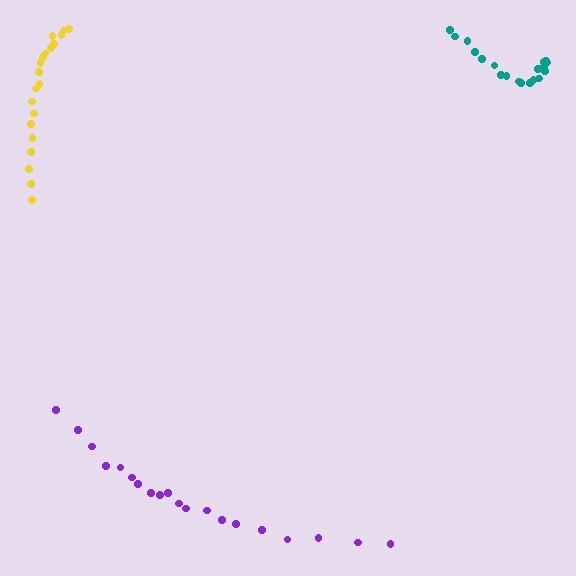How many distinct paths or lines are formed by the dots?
There are 3 distinct paths.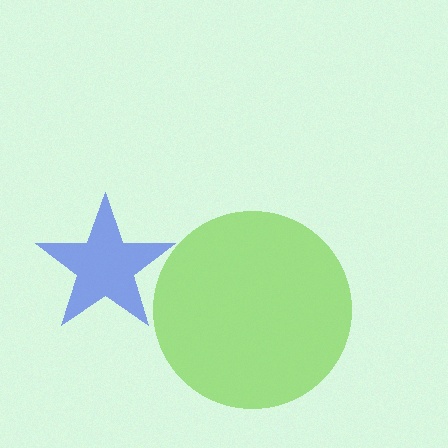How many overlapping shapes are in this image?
There are 2 overlapping shapes in the image.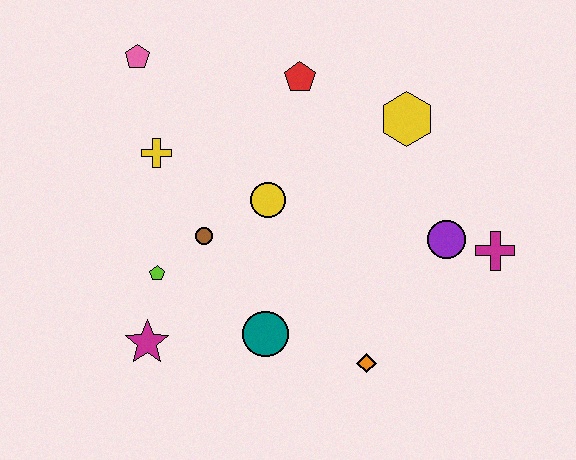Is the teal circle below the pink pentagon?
Yes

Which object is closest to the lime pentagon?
The brown circle is closest to the lime pentagon.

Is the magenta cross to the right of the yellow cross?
Yes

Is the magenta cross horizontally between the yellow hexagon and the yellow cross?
No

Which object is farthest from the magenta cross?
The pink pentagon is farthest from the magenta cross.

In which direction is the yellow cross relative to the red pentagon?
The yellow cross is to the left of the red pentagon.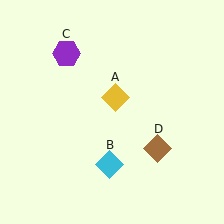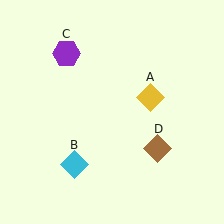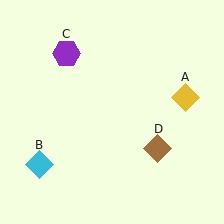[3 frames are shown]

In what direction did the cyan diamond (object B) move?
The cyan diamond (object B) moved left.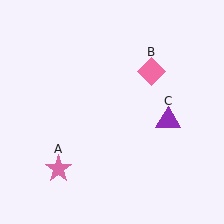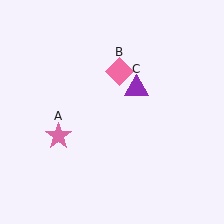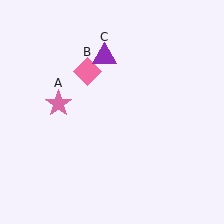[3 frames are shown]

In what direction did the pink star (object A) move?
The pink star (object A) moved up.